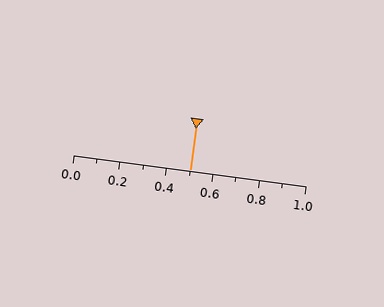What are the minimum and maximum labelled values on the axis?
The axis runs from 0.0 to 1.0.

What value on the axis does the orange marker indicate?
The marker indicates approximately 0.5.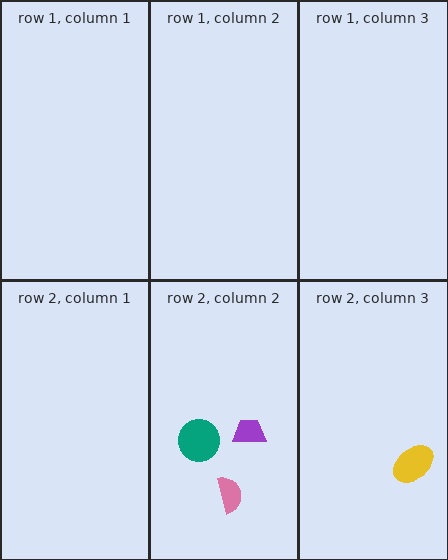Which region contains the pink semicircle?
The row 2, column 2 region.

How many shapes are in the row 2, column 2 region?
3.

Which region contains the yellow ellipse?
The row 2, column 3 region.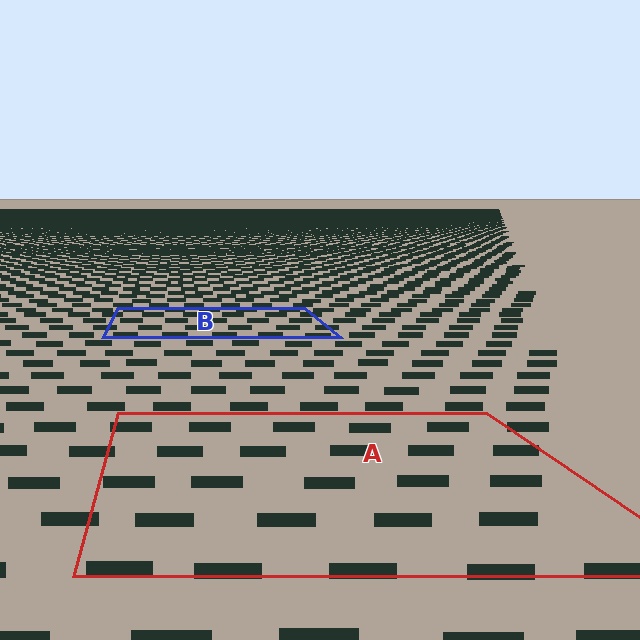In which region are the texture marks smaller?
The texture marks are smaller in region B, because it is farther away.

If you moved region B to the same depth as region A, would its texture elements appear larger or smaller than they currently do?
They would appear larger. At a closer depth, the same texture elements are projected at a bigger on-screen size.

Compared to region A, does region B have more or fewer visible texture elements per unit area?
Region B has more texture elements per unit area — they are packed more densely because it is farther away.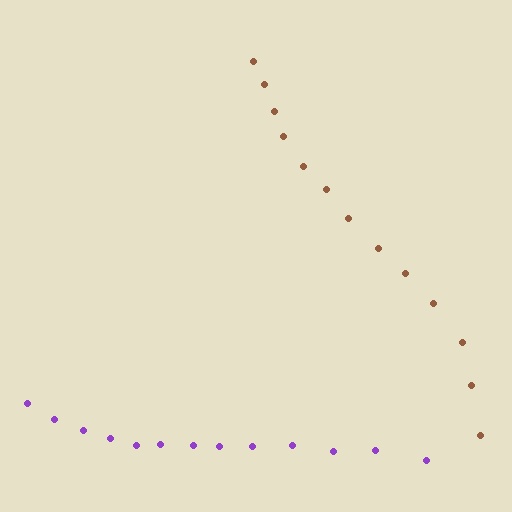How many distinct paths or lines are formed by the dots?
There are 2 distinct paths.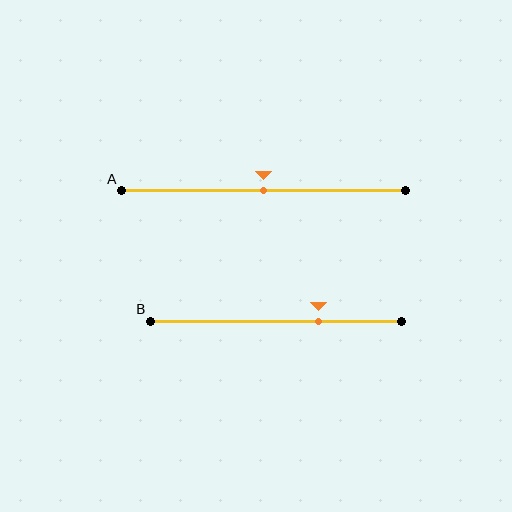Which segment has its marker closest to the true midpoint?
Segment A has its marker closest to the true midpoint.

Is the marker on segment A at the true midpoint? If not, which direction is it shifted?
Yes, the marker on segment A is at the true midpoint.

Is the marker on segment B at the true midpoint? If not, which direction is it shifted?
No, the marker on segment B is shifted to the right by about 17% of the segment length.